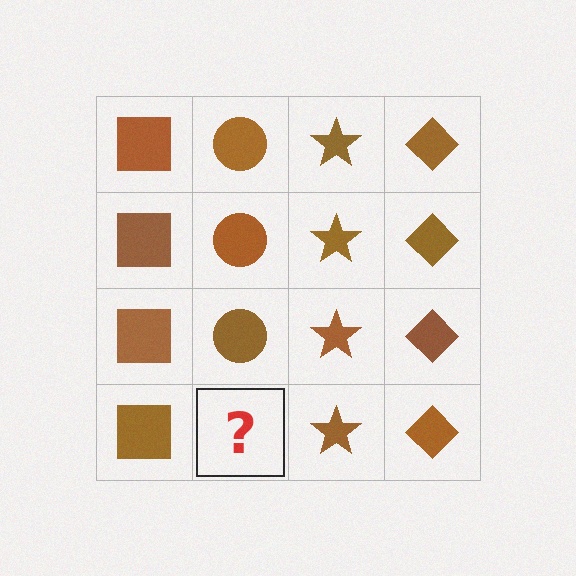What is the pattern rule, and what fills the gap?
The rule is that each column has a consistent shape. The gap should be filled with a brown circle.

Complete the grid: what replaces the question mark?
The question mark should be replaced with a brown circle.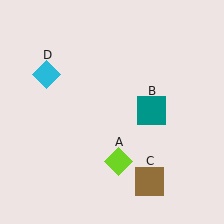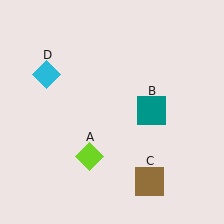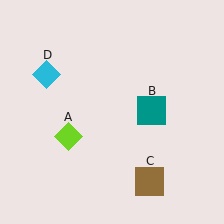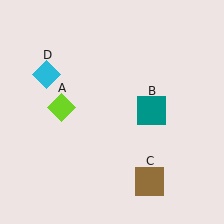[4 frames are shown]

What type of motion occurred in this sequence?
The lime diamond (object A) rotated clockwise around the center of the scene.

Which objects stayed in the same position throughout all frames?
Teal square (object B) and brown square (object C) and cyan diamond (object D) remained stationary.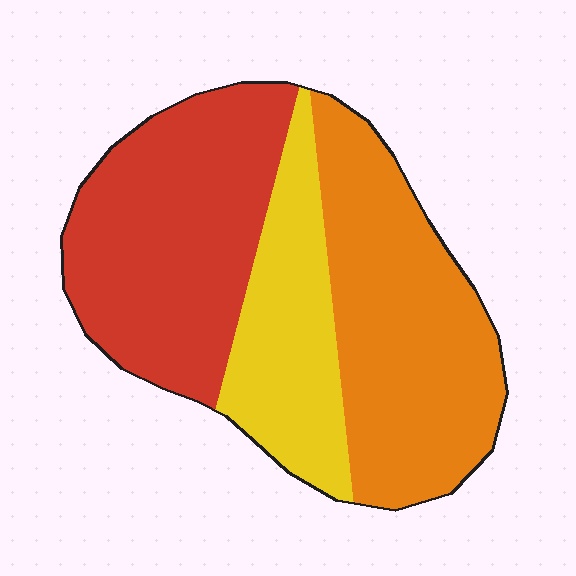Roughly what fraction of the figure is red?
Red takes up between a third and a half of the figure.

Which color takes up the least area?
Yellow, at roughly 25%.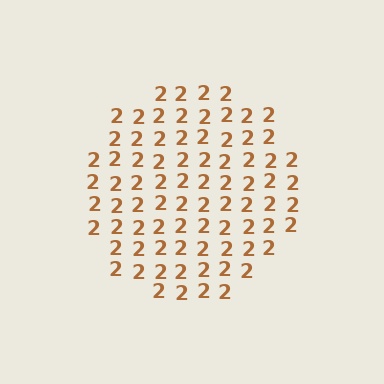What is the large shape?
The large shape is a circle.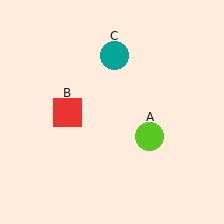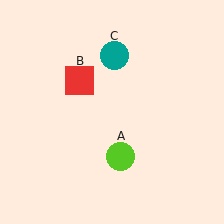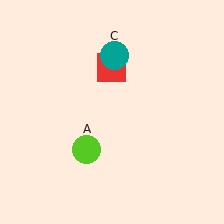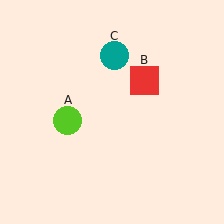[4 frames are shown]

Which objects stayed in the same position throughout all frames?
Teal circle (object C) remained stationary.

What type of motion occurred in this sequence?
The lime circle (object A), red square (object B) rotated clockwise around the center of the scene.